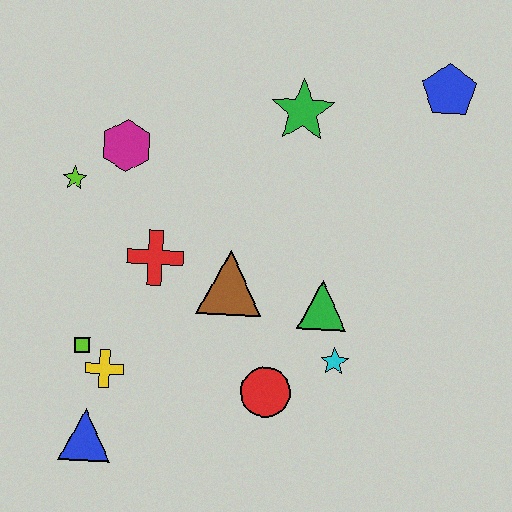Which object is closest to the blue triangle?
The yellow cross is closest to the blue triangle.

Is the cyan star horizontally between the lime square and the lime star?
No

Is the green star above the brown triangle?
Yes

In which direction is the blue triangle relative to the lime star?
The blue triangle is below the lime star.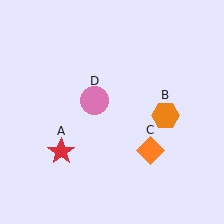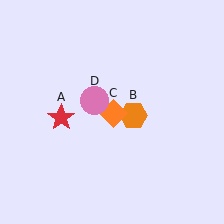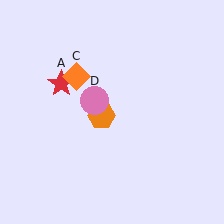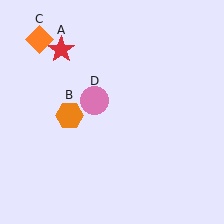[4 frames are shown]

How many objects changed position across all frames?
3 objects changed position: red star (object A), orange hexagon (object B), orange diamond (object C).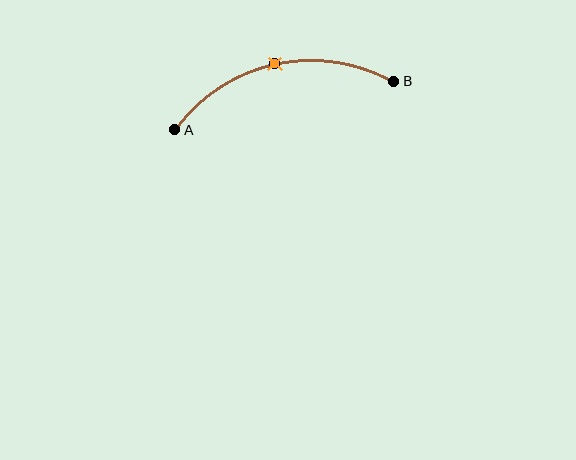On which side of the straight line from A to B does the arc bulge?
The arc bulges above the straight line connecting A and B.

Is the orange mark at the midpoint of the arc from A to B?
Yes. The orange mark lies on the arc at equal arc-length from both A and B — it is the arc midpoint.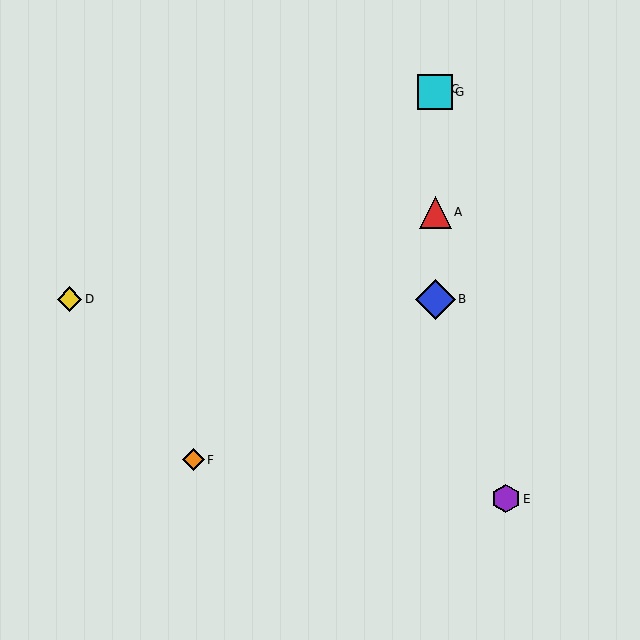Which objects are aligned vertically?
Objects A, B, C, G are aligned vertically.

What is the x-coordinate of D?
Object D is at x≈70.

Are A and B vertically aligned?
Yes, both are at x≈435.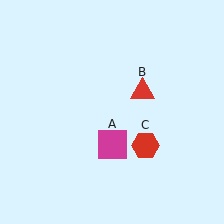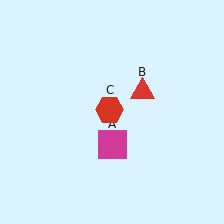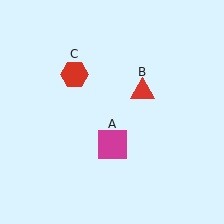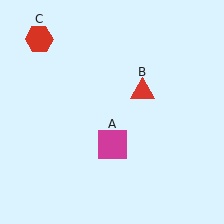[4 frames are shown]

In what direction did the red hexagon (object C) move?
The red hexagon (object C) moved up and to the left.